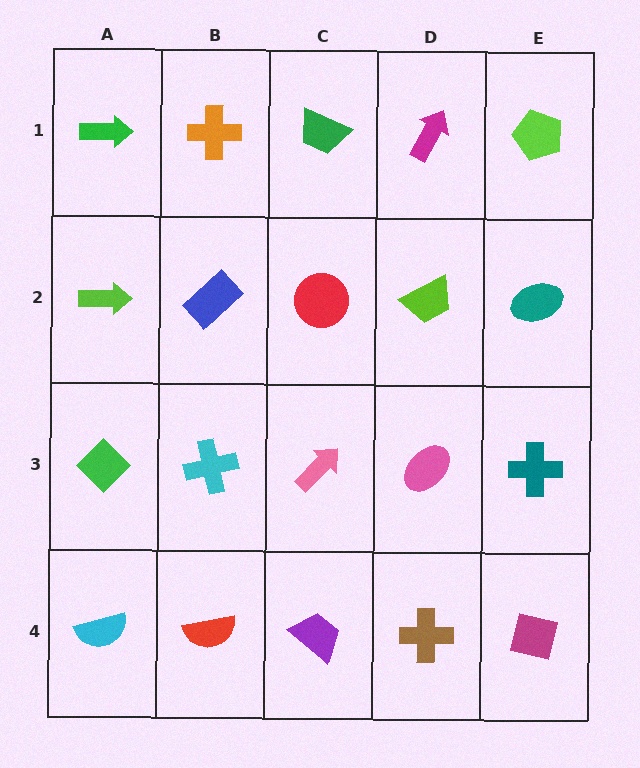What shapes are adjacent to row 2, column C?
A green trapezoid (row 1, column C), a pink arrow (row 3, column C), a blue rectangle (row 2, column B), a lime trapezoid (row 2, column D).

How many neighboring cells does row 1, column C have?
3.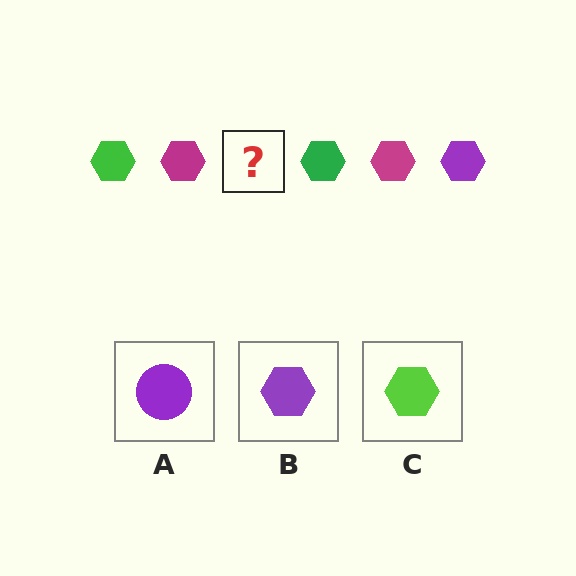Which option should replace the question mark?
Option B.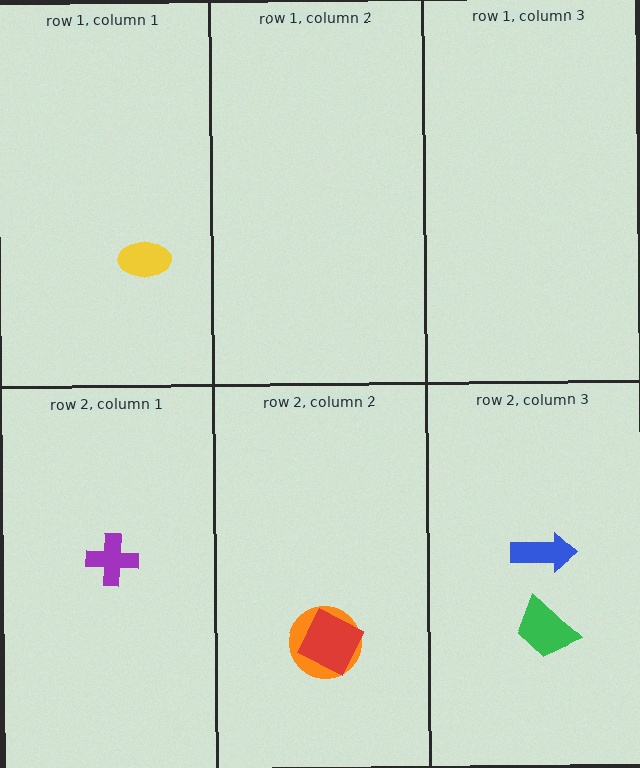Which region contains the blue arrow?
The row 2, column 3 region.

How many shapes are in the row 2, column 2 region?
2.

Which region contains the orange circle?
The row 2, column 2 region.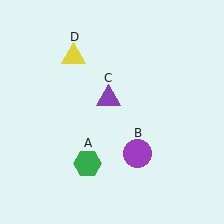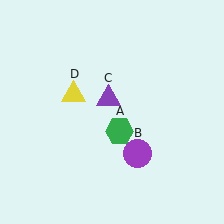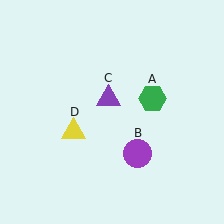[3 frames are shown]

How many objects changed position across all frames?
2 objects changed position: green hexagon (object A), yellow triangle (object D).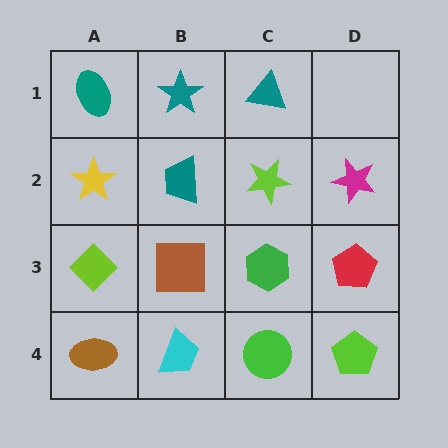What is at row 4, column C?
A green circle.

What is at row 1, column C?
A teal triangle.